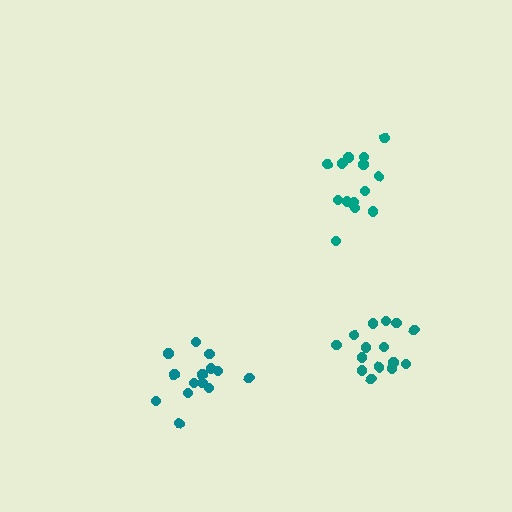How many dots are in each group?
Group 1: 16 dots, Group 2: 14 dots, Group 3: 15 dots (45 total).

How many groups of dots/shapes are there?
There are 3 groups.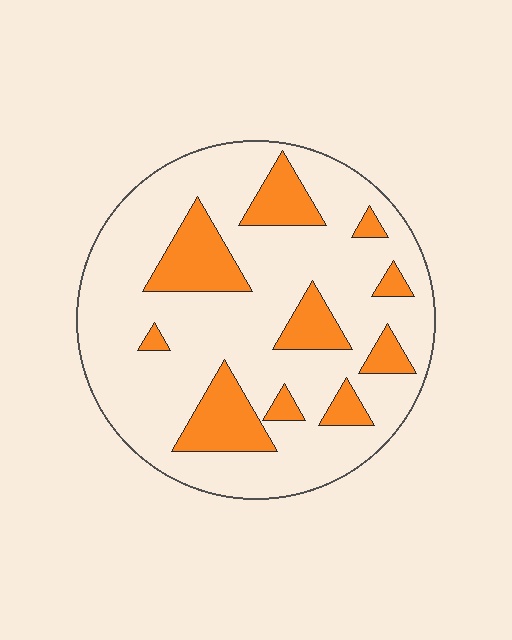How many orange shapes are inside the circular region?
10.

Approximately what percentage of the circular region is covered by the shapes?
Approximately 20%.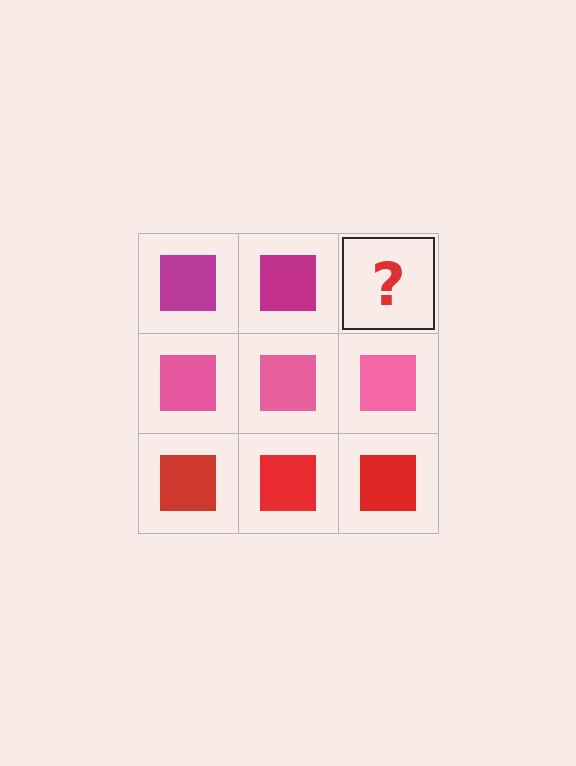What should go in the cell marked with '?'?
The missing cell should contain a magenta square.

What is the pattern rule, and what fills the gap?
The rule is that each row has a consistent color. The gap should be filled with a magenta square.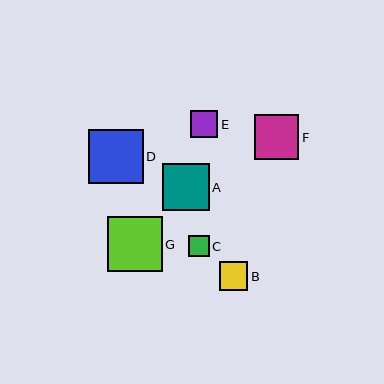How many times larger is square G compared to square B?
Square G is approximately 1.9 times the size of square B.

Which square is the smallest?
Square C is the smallest with a size of approximately 20 pixels.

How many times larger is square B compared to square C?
Square B is approximately 1.4 times the size of square C.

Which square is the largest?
Square G is the largest with a size of approximately 55 pixels.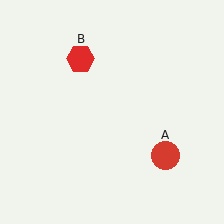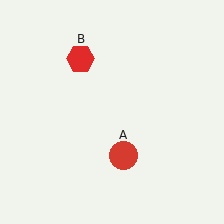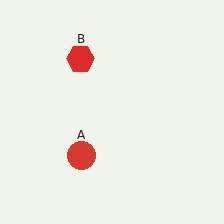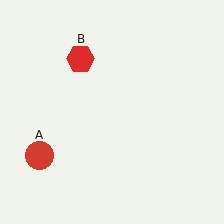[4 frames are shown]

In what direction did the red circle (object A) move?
The red circle (object A) moved left.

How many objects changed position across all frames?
1 object changed position: red circle (object A).